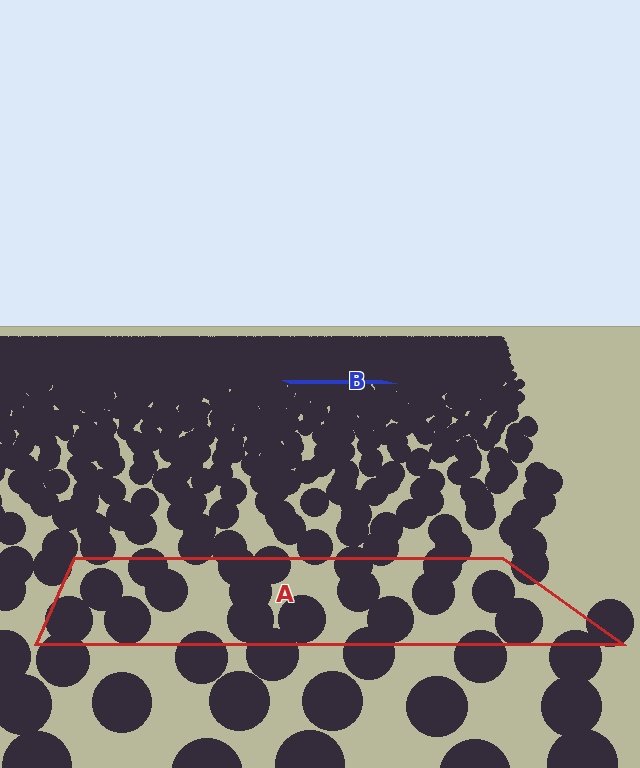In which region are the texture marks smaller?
The texture marks are smaller in region B, because it is farther away.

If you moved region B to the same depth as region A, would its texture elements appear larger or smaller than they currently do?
They would appear larger. At a closer depth, the same texture elements are projected at a bigger on-screen size.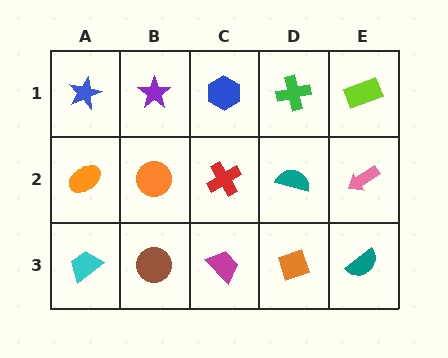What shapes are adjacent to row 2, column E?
A lime rectangle (row 1, column E), a teal semicircle (row 3, column E), a teal semicircle (row 2, column D).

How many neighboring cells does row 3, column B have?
3.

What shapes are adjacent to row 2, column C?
A blue hexagon (row 1, column C), a magenta trapezoid (row 3, column C), an orange circle (row 2, column B), a teal semicircle (row 2, column D).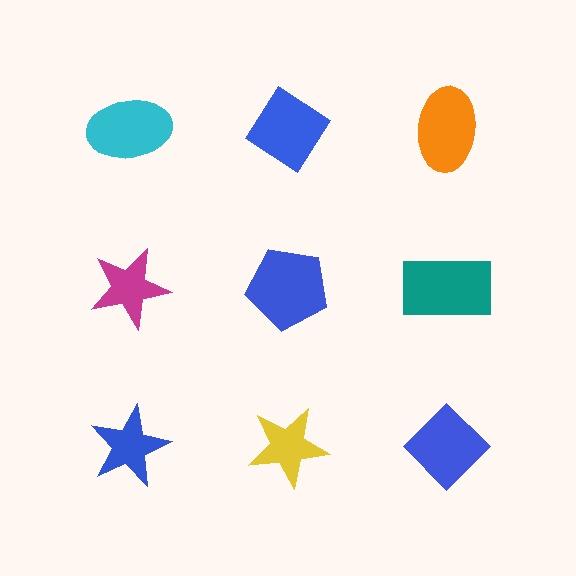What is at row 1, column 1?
A cyan ellipse.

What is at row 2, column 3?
A teal rectangle.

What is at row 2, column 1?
A magenta star.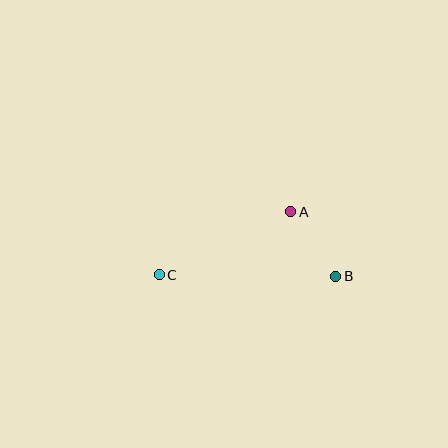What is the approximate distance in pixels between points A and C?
The distance between A and C is approximately 146 pixels.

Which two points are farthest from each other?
Points B and C are farthest from each other.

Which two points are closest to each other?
Points A and B are closest to each other.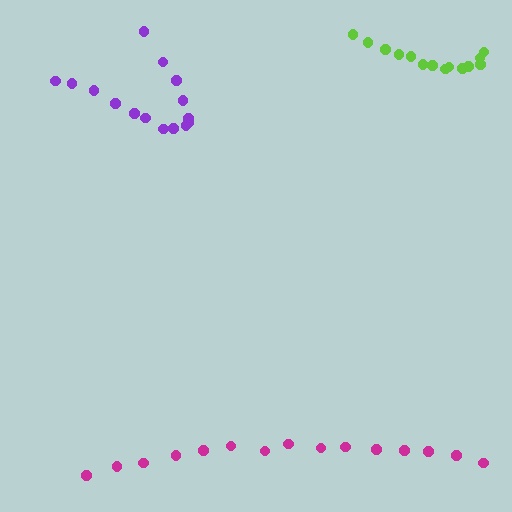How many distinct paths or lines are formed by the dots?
There are 3 distinct paths.